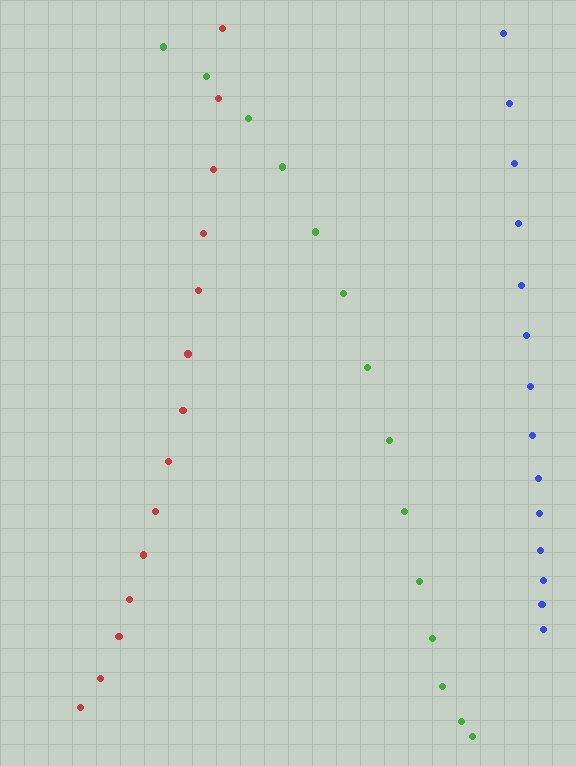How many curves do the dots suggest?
There are 3 distinct paths.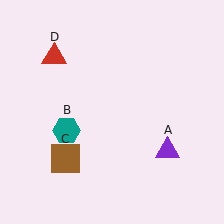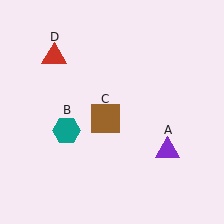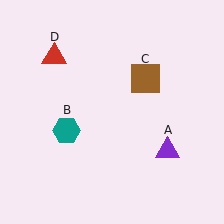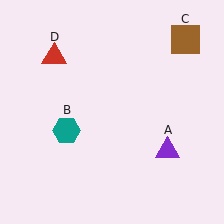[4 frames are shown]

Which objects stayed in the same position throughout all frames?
Purple triangle (object A) and teal hexagon (object B) and red triangle (object D) remained stationary.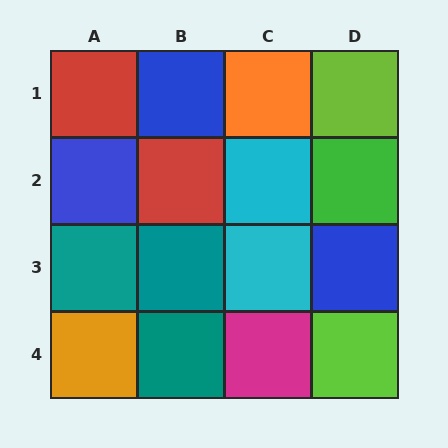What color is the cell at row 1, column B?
Blue.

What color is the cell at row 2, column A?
Blue.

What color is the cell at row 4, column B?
Teal.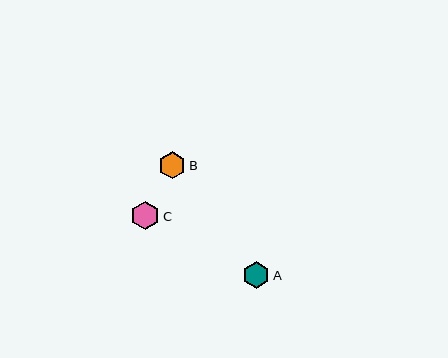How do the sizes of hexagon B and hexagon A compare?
Hexagon B and hexagon A are approximately the same size.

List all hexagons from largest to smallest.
From largest to smallest: C, B, A.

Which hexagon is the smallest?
Hexagon A is the smallest with a size of approximately 27 pixels.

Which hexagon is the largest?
Hexagon C is the largest with a size of approximately 29 pixels.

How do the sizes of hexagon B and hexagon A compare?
Hexagon B and hexagon A are approximately the same size.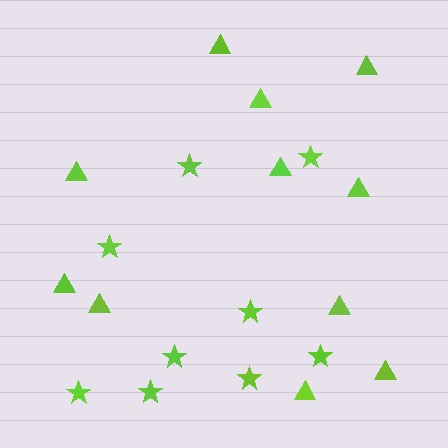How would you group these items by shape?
There are 2 groups: one group of stars (9) and one group of triangles (11).